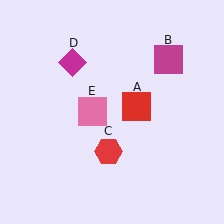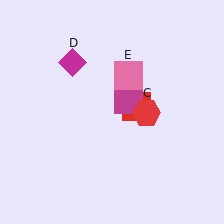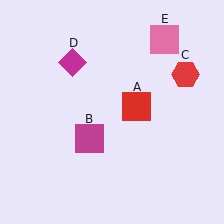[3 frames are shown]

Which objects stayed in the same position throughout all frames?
Red square (object A) and magenta diamond (object D) remained stationary.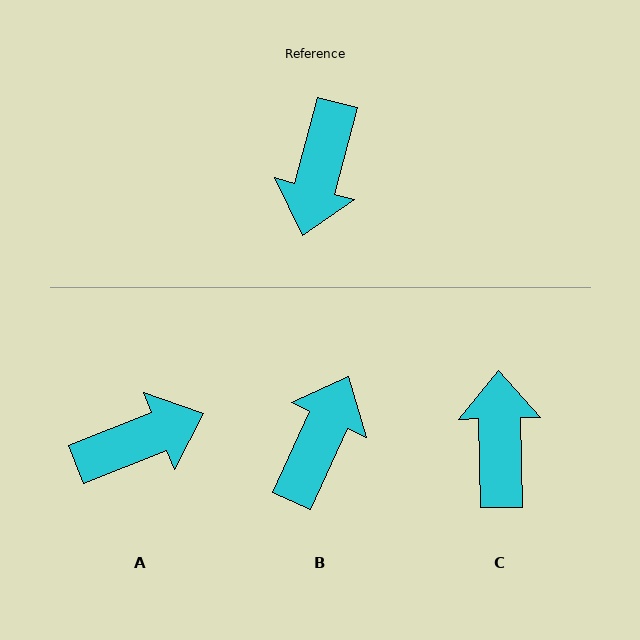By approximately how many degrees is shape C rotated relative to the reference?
Approximately 164 degrees clockwise.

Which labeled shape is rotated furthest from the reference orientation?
B, about 171 degrees away.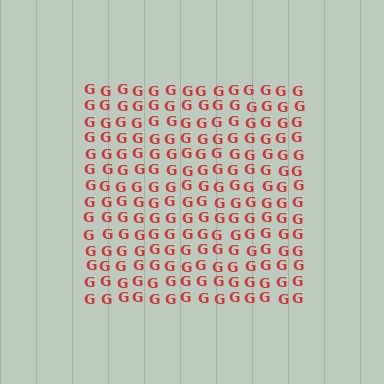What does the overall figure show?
The overall figure shows a square.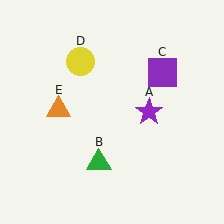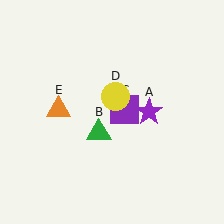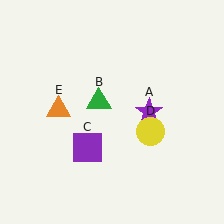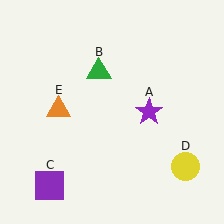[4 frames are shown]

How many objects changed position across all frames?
3 objects changed position: green triangle (object B), purple square (object C), yellow circle (object D).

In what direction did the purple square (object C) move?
The purple square (object C) moved down and to the left.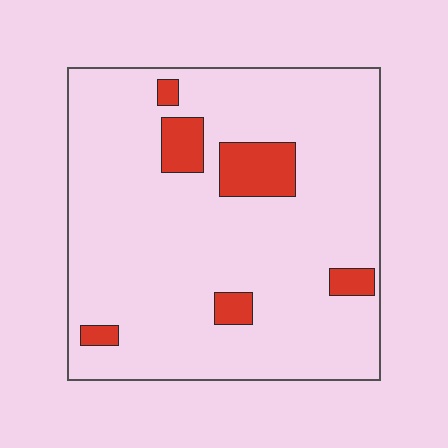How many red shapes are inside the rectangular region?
6.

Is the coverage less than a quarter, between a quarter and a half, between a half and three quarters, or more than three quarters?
Less than a quarter.